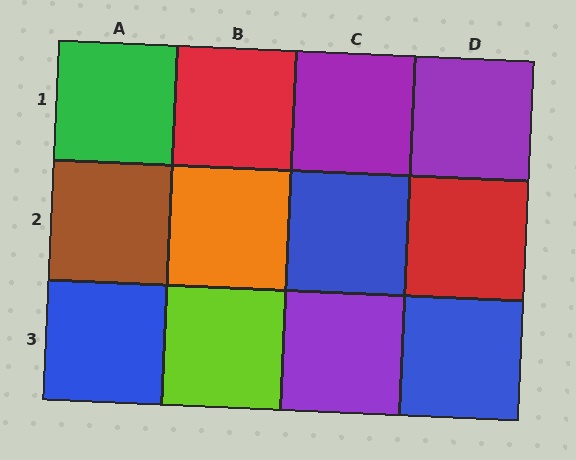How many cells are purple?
3 cells are purple.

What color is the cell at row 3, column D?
Blue.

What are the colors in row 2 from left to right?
Brown, orange, blue, red.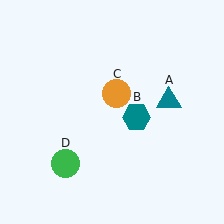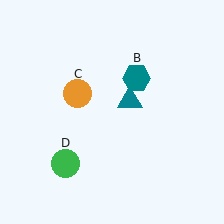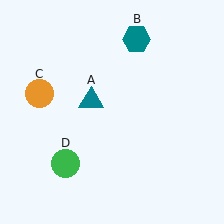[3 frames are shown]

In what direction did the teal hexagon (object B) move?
The teal hexagon (object B) moved up.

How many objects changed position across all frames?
3 objects changed position: teal triangle (object A), teal hexagon (object B), orange circle (object C).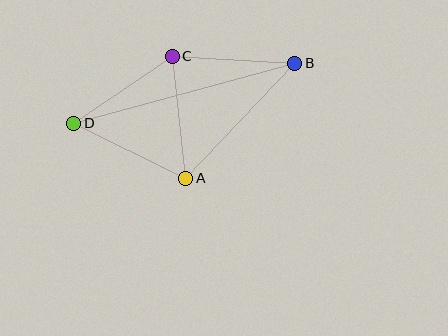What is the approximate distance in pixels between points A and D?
The distance between A and D is approximately 125 pixels.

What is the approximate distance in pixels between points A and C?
The distance between A and C is approximately 123 pixels.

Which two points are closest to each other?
Points C and D are closest to each other.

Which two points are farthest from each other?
Points B and D are farthest from each other.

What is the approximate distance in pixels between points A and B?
The distance between A and B is approximately 159 pixels.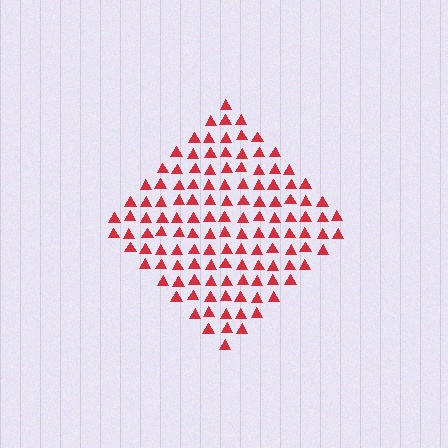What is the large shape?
The large shape is a diamond.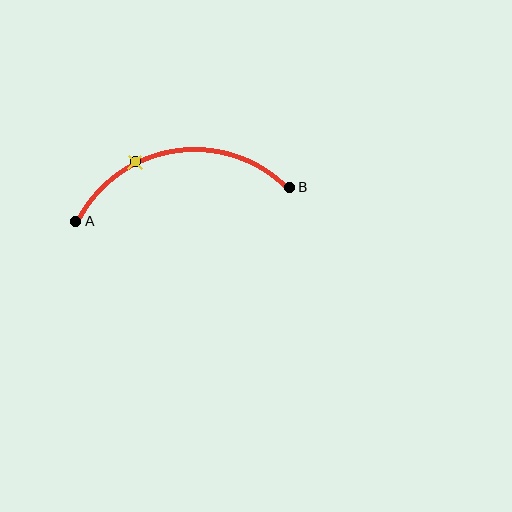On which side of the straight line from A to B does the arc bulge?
The arc bulges above the straight line connecting A and B.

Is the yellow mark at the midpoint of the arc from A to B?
No. The yellow mark lies on the arc but is closer to endpoint A. The arc midpoint would be at the point on the curve equidistant along the arc from both A and B.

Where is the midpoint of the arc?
The arc midpoint is the point on the curve farthest from the straight line joining A and B. It sits above that line.